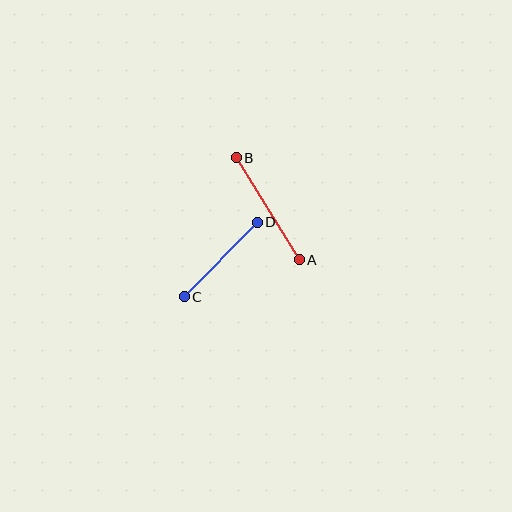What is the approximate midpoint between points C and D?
The midpoint is at approximately (221, 259) pixels.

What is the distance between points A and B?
The distance is approximately 120 pixels.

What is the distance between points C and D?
The distance is approximately 104 pixels.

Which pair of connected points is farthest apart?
Points A and B are farthest apart.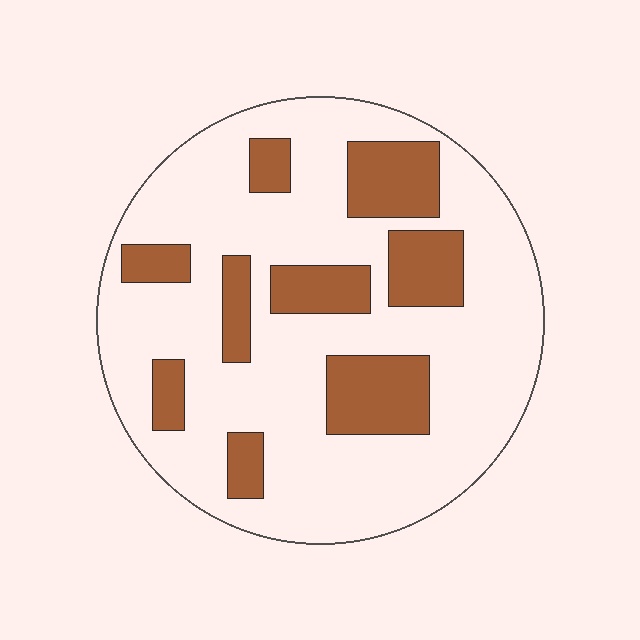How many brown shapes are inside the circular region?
9.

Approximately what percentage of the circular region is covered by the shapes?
Approximately 25%.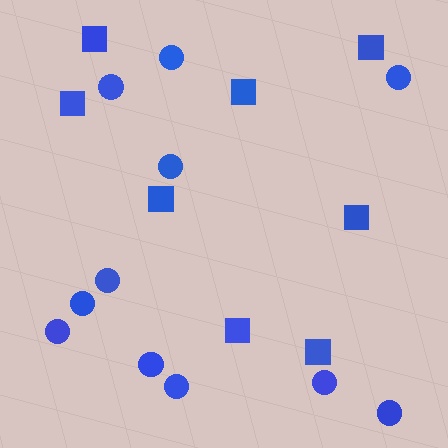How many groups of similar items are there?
There are 2 groups: one group of squares (8) and one group of circles (11).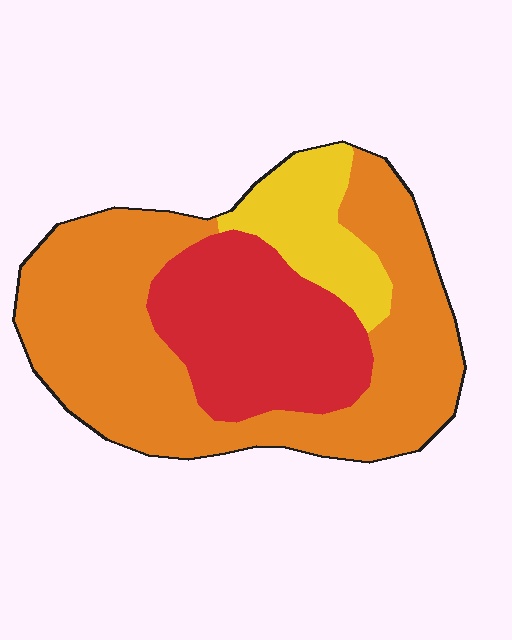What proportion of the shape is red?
Red takes up about one quarter (1/4) of the shape.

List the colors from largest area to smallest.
From largest to smallest: orange, red, yellow.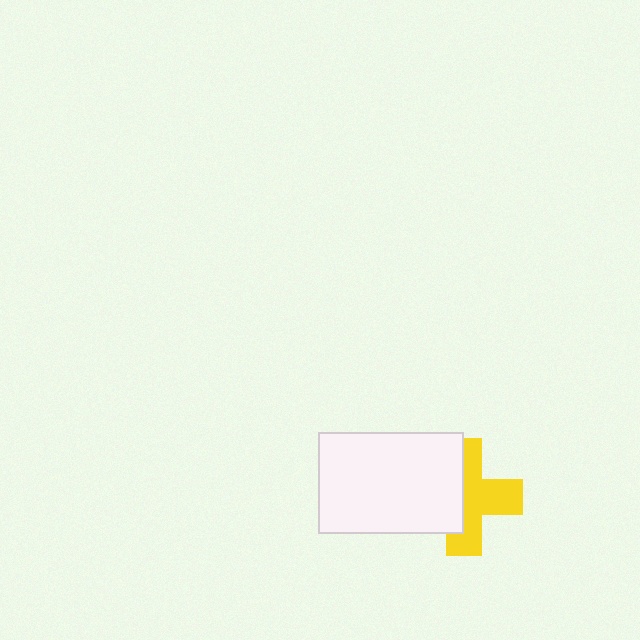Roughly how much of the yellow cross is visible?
About half of it is visible (roughly 56%).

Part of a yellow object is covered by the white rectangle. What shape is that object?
It is a cross.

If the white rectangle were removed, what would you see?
You would see the complete yellow cross.